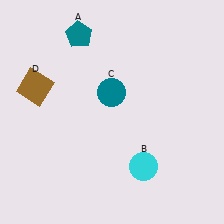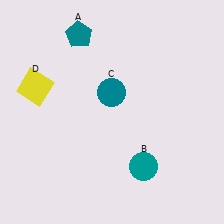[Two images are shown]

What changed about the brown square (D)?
In Image 1, D is brown. In Image 2, it changed to yellow.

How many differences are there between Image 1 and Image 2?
There are 2 differences between the two images.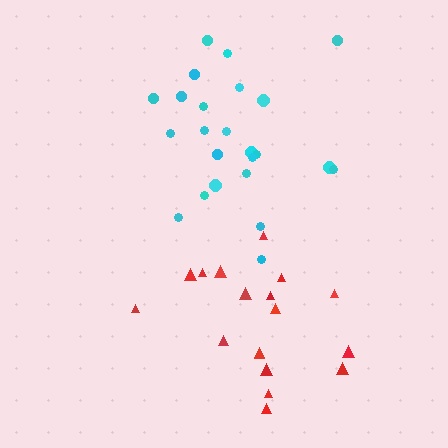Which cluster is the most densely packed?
Cyan.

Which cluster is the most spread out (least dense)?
Red.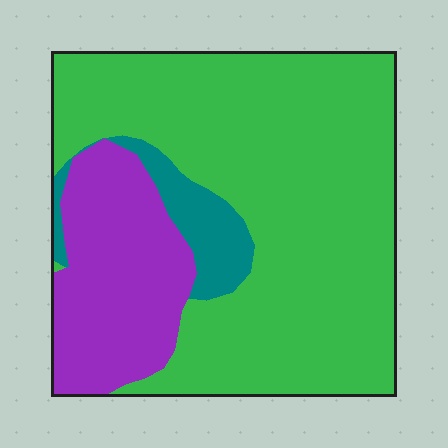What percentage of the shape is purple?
Purple covers roughly 25% of the shape.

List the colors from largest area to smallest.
From largest to smallest: green, purple, teal.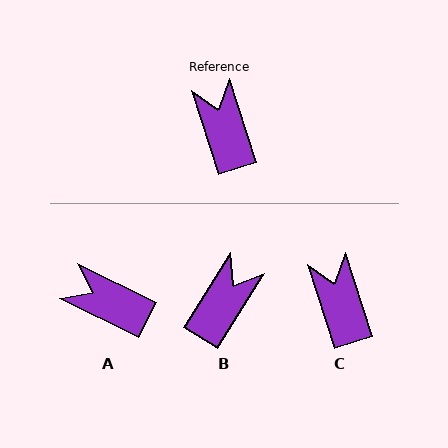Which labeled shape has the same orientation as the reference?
C.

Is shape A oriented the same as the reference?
No, it is off by about 46 degrees.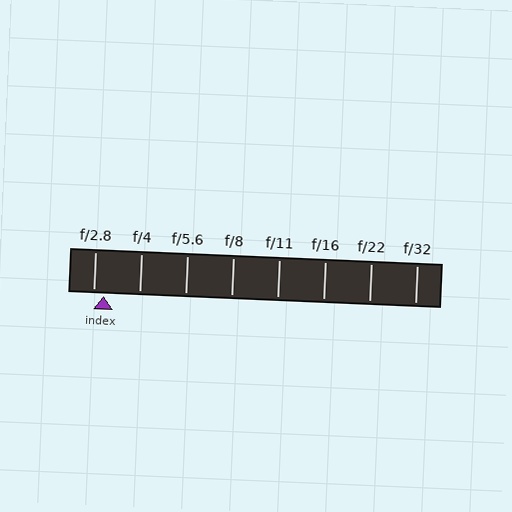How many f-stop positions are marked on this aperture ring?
There are 8 f-stop positions marked.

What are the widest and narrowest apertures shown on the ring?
The widest aperture shown is f/2.8 and the narrowest is f/32.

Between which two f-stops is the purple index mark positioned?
The index mark is between f/2.8 and f/4.